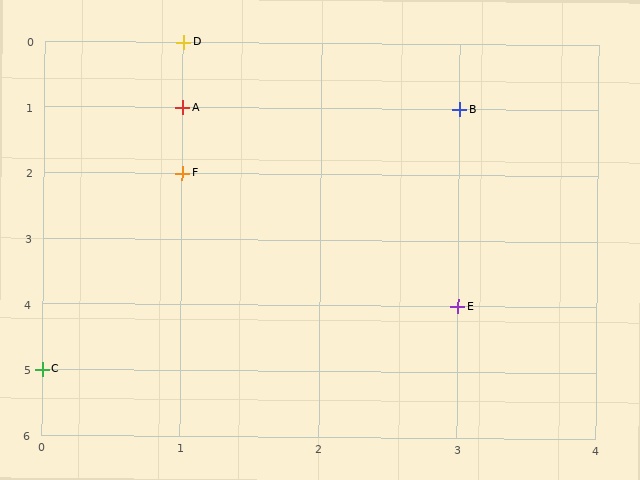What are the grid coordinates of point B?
Point B is at grid coordinates (3, 1).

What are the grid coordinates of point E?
Point E is at grid coordinates (3, 4).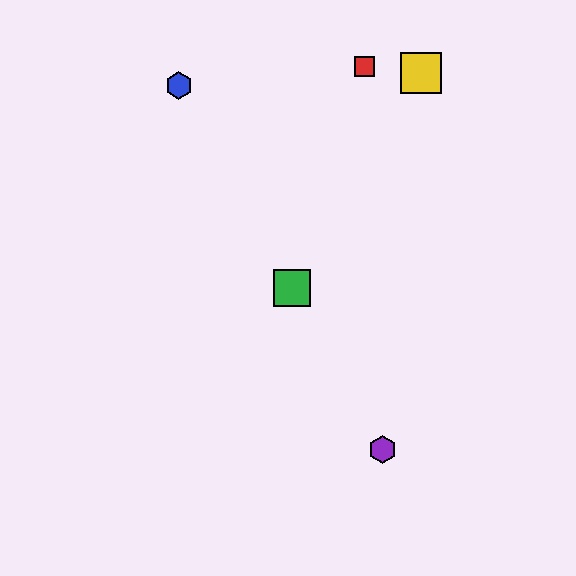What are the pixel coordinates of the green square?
The green square is at (292, 288).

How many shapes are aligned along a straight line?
3 shapes (the blue hexagon, the green square, the purple hexagon) are aligned along a straight line.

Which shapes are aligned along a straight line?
The blue hexagon, the green square, the purple hexagon are aligned along a straight line.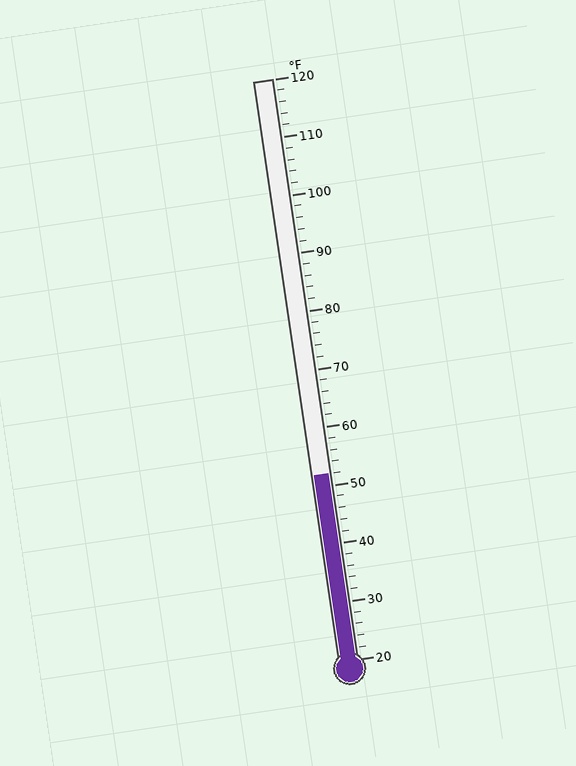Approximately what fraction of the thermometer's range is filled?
The thermometer is filled to approximately 30% of its range.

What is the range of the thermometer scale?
The thermometer scale ranges from 20°F to 120°F.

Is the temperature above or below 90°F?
The temperature is below 90°F.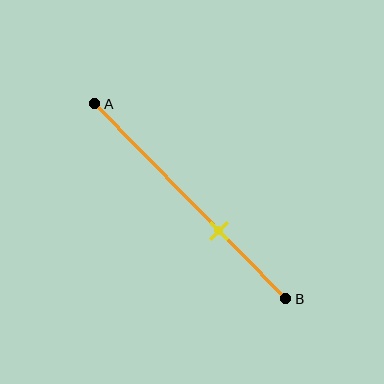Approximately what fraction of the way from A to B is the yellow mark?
The yellow mark is approximately 65% of the way from A to B.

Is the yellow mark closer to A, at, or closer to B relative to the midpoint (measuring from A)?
The yellow mark is closer to point B than the midpoint of segment AB.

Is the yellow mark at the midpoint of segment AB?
No, the mark is at about 65% from A, not at the 50% midpoint.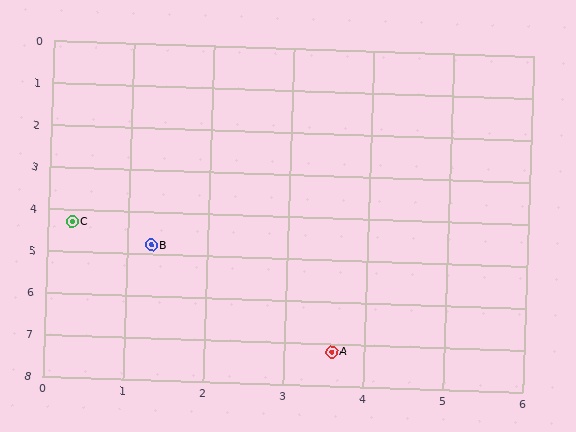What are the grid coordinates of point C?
Point C is at approximately (0.3, 4.3).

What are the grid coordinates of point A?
Point A is at approximately (3.6, 7.2).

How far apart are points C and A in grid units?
Points C and A are about 4.4 grid units apart.